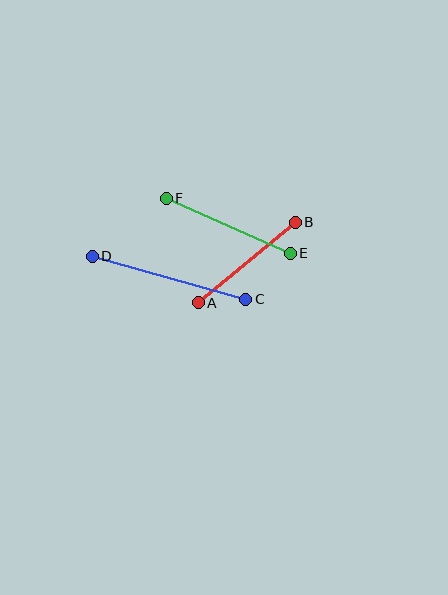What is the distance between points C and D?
The distance is approximately 159 pixels.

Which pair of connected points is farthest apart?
Points C and D are farthest apart.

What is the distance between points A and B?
The distance is approximately 126 pixels.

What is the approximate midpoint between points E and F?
The midpoint is at approximately (228, 226) pixels.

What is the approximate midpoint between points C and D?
The midpoint is at approximately (169, 278) pixels.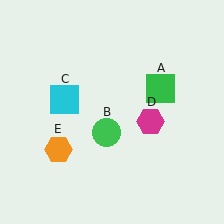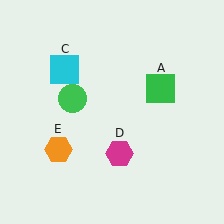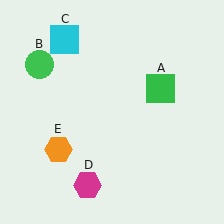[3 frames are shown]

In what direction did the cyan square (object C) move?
The cyan square (object C) moved up.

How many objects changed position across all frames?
3 objects changed position: green circle (object B), cyan square (object C), magenta hexagon (object D).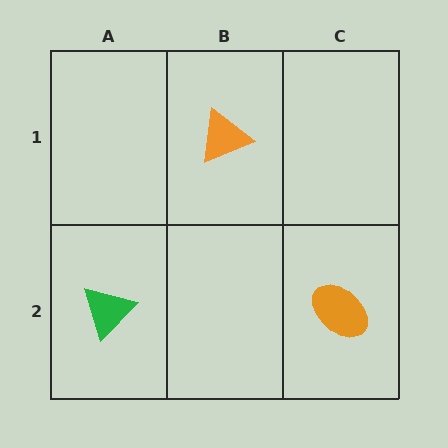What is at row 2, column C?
An orange ellipse.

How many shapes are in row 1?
1 shape.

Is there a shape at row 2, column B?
No, that cell is empty.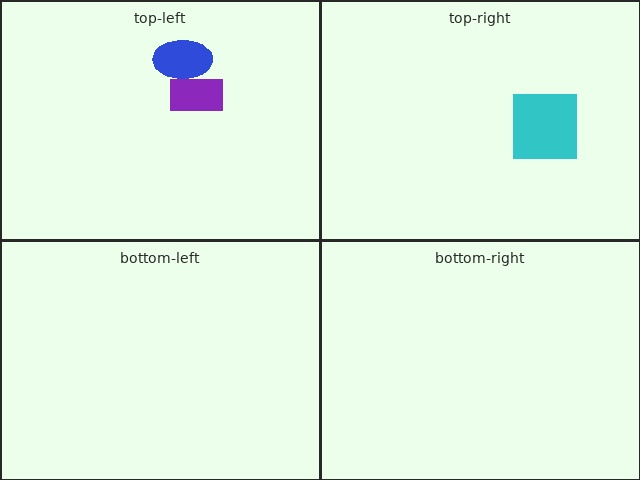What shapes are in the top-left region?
The blue ellipse, the purple rectangle.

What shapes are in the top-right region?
The cyan square.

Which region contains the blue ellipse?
The top-left region.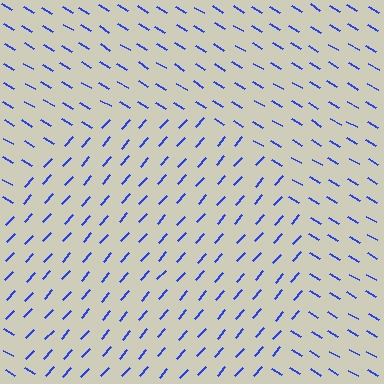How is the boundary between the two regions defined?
The boundary is defined purely by a change in line orientation (approximately 79 degrees difference). All lines are the same color and thickness.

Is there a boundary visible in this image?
Yes, there is a texture boundary formed by a change in line orientation.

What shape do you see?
I see a circle.